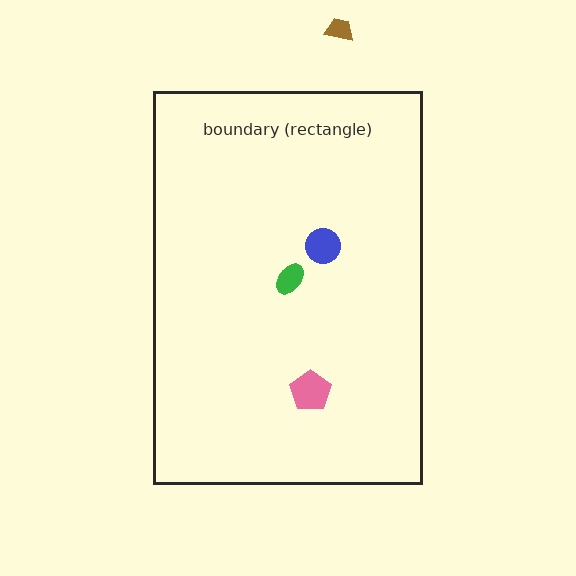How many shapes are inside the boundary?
3 inside, 1 outside.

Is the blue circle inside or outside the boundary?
Inside.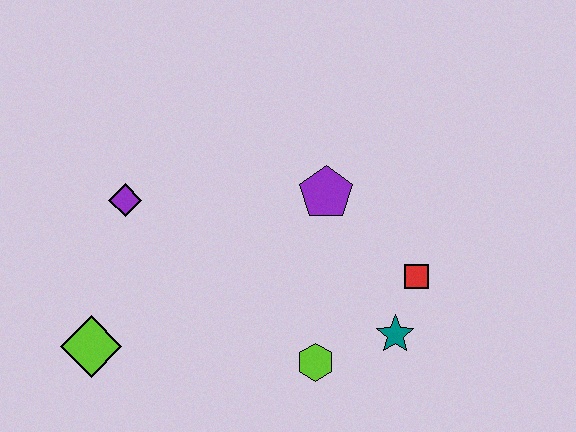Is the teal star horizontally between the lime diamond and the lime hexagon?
No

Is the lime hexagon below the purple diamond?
Yes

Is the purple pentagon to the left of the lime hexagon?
No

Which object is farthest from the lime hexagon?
The purple diamond is farthest from the lime hexagon.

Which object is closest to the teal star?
The red square is closest to the teal star.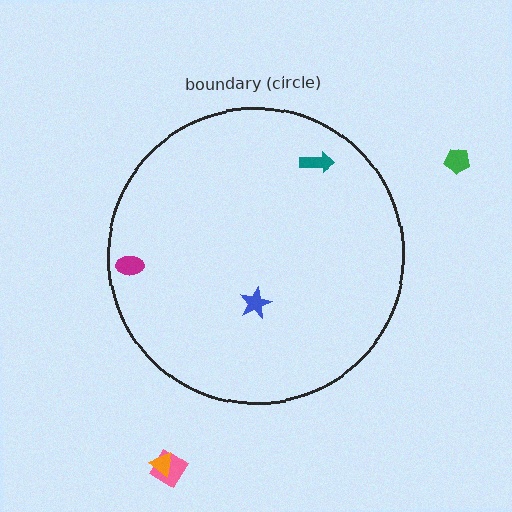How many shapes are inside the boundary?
3 inside, 3 outside.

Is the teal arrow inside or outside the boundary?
Inside.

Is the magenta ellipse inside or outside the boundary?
Inside.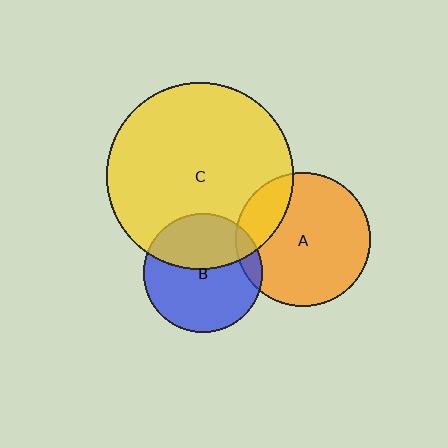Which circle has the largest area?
Circle C (yellow).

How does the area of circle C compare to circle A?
Approximately 1.9 times.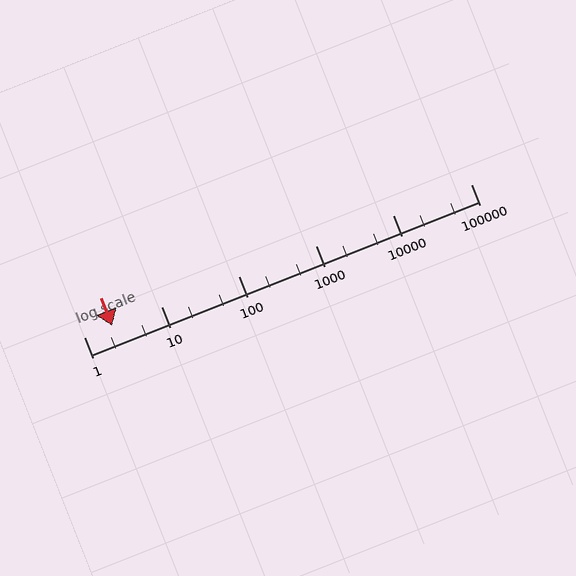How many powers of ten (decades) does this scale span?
The scale spans 5 decades, from 1 to 100000.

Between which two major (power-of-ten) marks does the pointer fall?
The pointer is between 1 and 10.